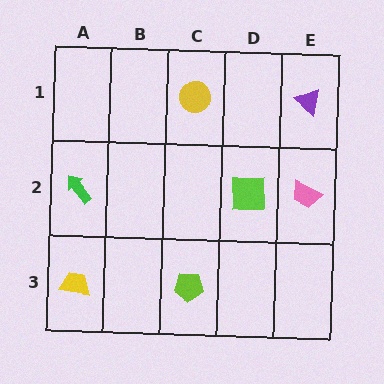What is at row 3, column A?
A yellow trapezoid.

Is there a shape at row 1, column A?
No, that cell is empty.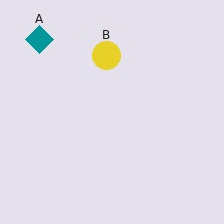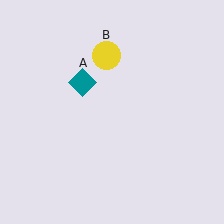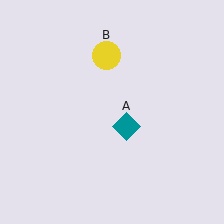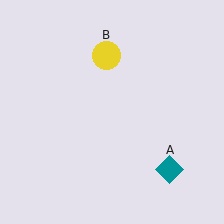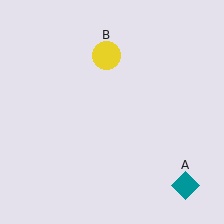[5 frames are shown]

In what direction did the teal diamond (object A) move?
The teal diamond (object A) moved down and to the right.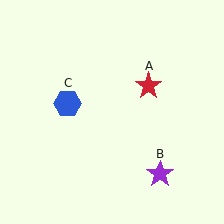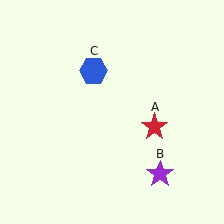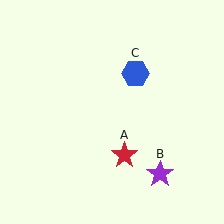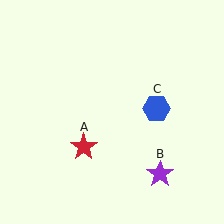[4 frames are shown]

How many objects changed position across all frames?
2 objects changed position: red star (object A), blue hexagon (object C).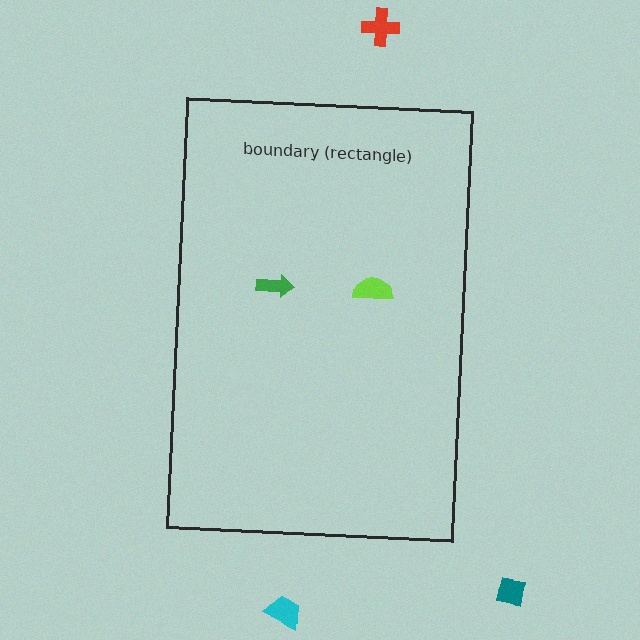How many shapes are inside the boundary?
2 inside, 3 outside.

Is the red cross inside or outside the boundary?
Outside.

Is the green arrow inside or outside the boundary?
Inside.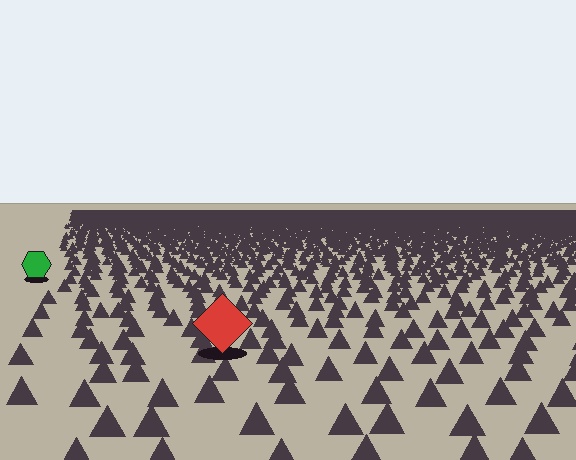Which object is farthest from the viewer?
The green hexagon is farthest from the viewer. It appears smaller and the ground texture around it is denser.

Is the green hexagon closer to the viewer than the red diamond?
No. The red diamond is closer — you can tell from the texture gradient: the ground texture is coarser near it.